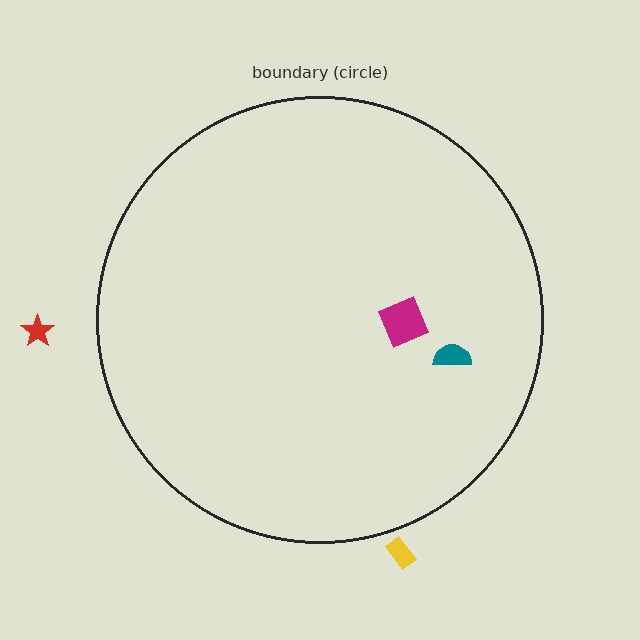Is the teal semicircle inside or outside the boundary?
Inside.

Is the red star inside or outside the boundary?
Outside.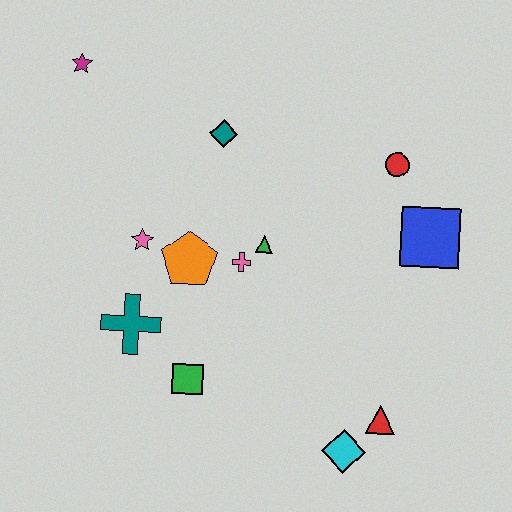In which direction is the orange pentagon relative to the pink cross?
The orange pentagon is to the left of the pink cross.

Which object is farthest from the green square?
The magenta star is farthest from the green square.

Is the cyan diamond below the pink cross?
Yes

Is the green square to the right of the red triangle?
No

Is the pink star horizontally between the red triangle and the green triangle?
No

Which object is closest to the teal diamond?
The green triangle is closest to the teal diamond.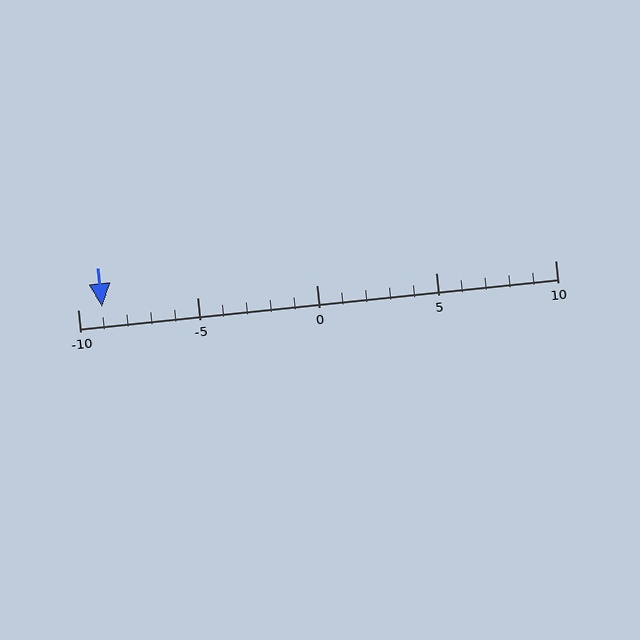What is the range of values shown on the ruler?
The ruler shows values from -10 to 10.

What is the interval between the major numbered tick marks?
The major tick marks are spaced 5 units apart.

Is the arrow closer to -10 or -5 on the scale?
The arrow is closer to -10.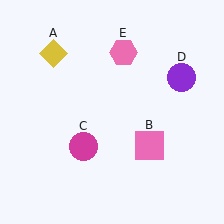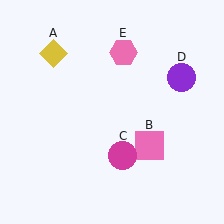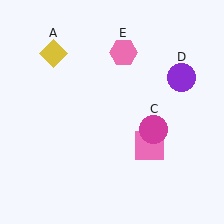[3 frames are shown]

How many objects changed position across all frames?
1 object changed position: magenta circle (object C).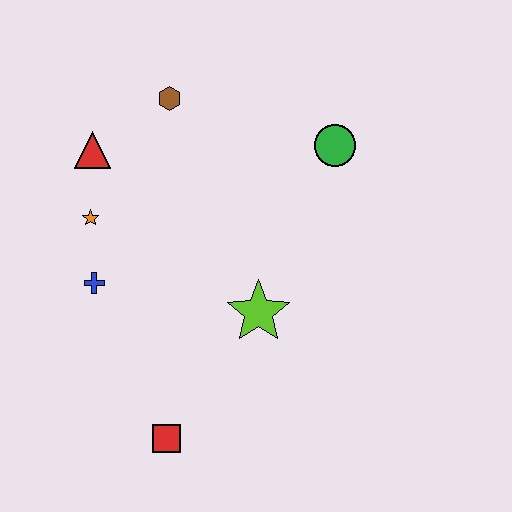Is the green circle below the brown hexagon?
Yes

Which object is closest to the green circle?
The brown hexagon is closest to the green circle.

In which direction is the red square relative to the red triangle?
The red square is below the red triangle.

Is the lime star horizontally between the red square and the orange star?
No